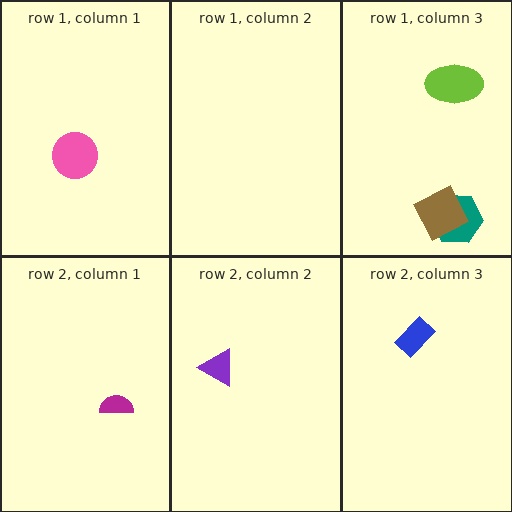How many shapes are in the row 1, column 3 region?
3.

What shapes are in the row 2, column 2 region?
The purple triangle.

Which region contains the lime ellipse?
The row 1, column 3 region.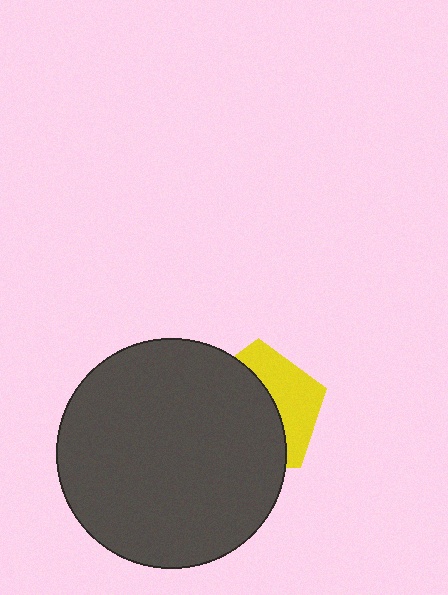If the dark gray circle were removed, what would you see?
You would see the complete yellow pentagon.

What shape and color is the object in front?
The object in front is a dark gray circle.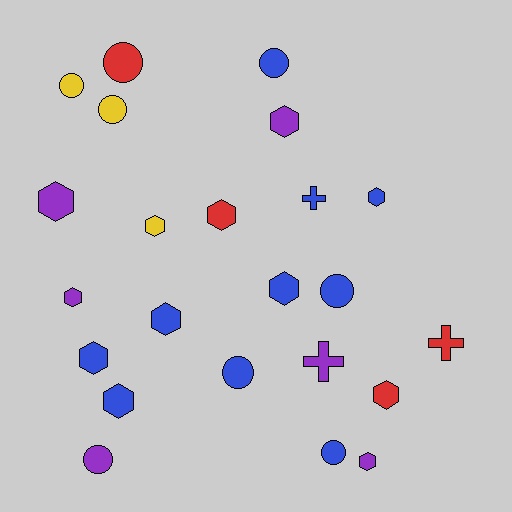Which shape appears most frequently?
Hexagon, with 12 objects.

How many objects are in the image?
There are 23 objects.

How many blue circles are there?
There are 4 blue circles.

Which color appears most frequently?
Blue, with 10 objects.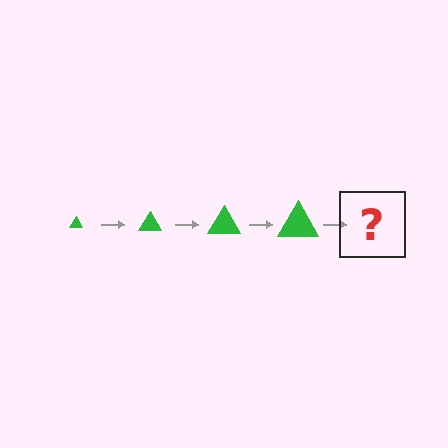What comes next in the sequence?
The next element should be a green triangle, larger than the previous one.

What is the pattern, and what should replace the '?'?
The pattern is that the triangle gets progressively larger each step. The '?' should be a green triangle, larger than the previous one.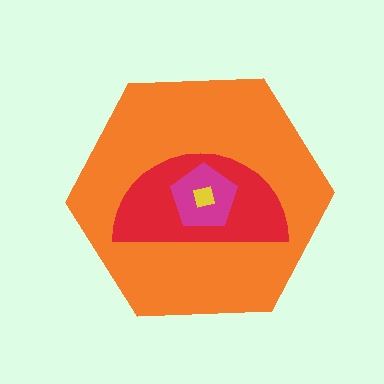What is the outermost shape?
The orange hexagon.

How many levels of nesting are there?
4.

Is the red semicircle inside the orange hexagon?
Yes.